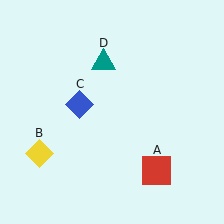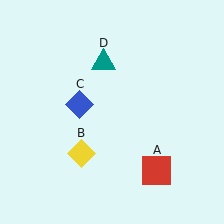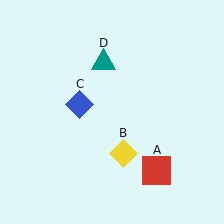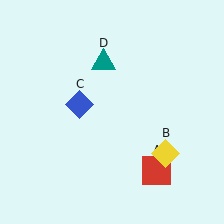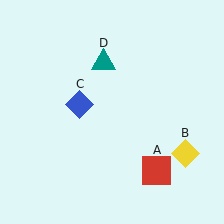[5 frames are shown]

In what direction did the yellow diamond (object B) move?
The yellow diamond (object B) moved right.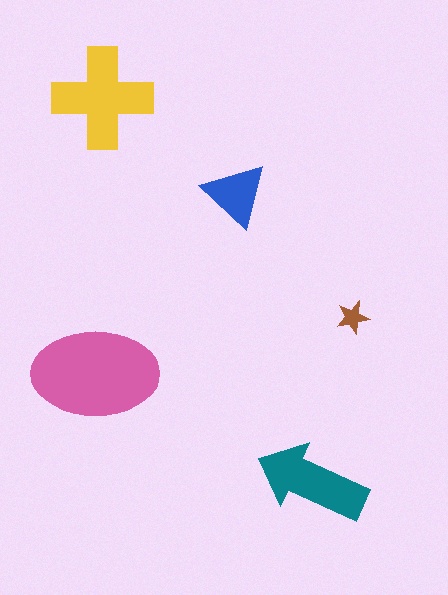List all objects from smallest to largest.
The brown star, the blue triangle, the teal arrow, the yellow cross, the pink ellipse.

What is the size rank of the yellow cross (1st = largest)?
2nd.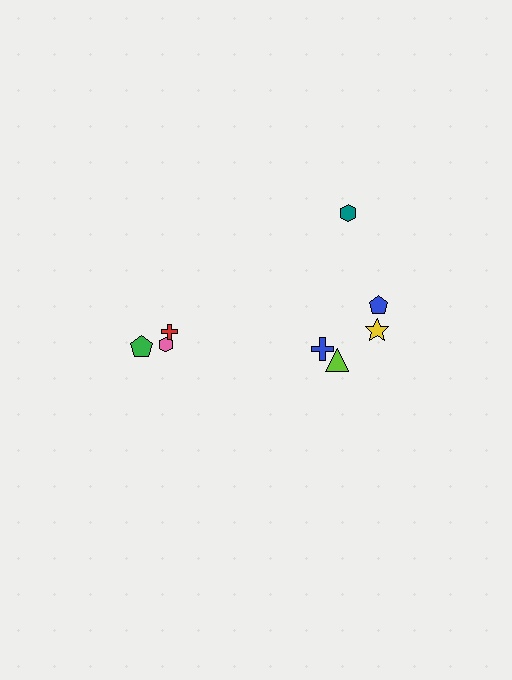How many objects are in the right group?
There are 5 objects.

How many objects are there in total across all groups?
There are 8 objects.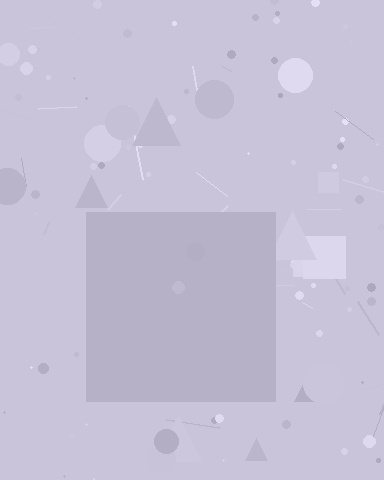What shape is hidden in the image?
A square is hidden in the image.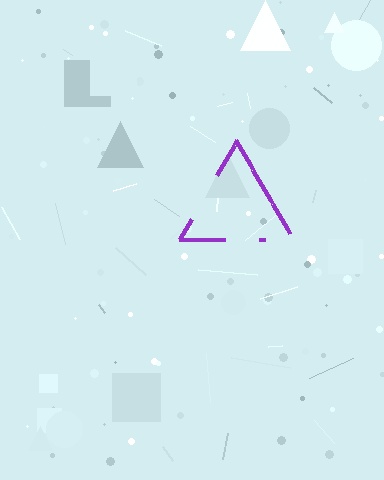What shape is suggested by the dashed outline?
The dashed outline suggests a triangle.